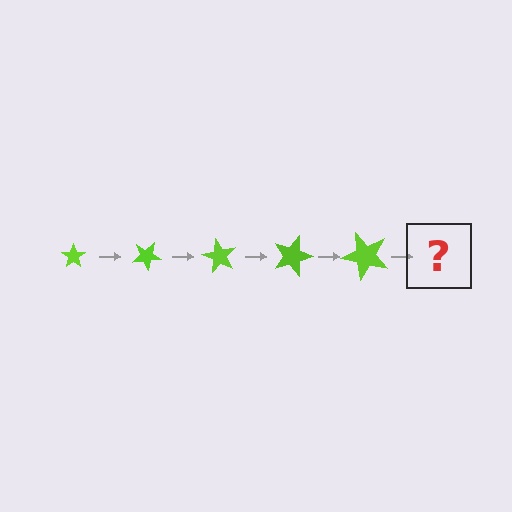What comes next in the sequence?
The next element should be a star, larger than the previous one and rotated 150 degrees from the start.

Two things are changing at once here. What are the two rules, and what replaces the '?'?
The two rules are that the star grows larger each step and it rotates 30 degrees each step. The '?' should be a star, larger than the previous one and rotated 150 degrees from the start.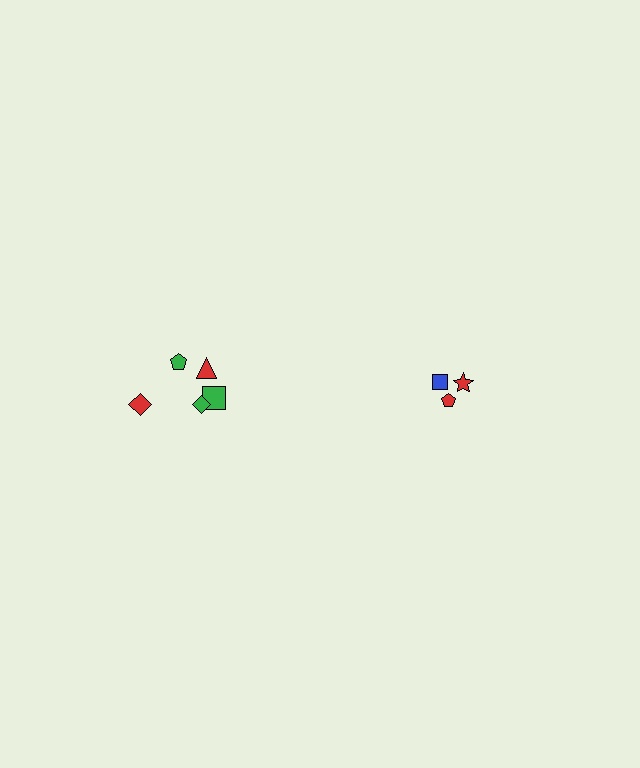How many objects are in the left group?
There are 5 objects.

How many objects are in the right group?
There are 3 objects.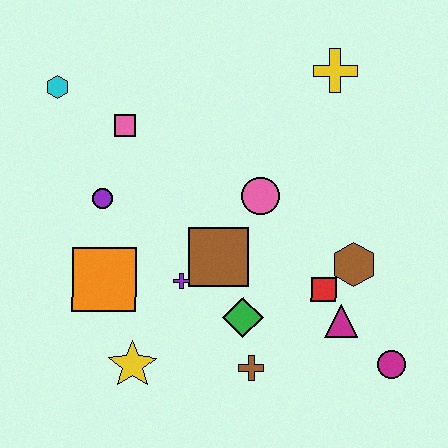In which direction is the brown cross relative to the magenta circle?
The brown cross is to the left of the magenta circle.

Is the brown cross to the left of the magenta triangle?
Yes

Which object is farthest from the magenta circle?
The cyan hexagon is farthest from the magenta circle.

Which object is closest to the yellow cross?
The pink circle is closest to the yellow cross.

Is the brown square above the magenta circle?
Yes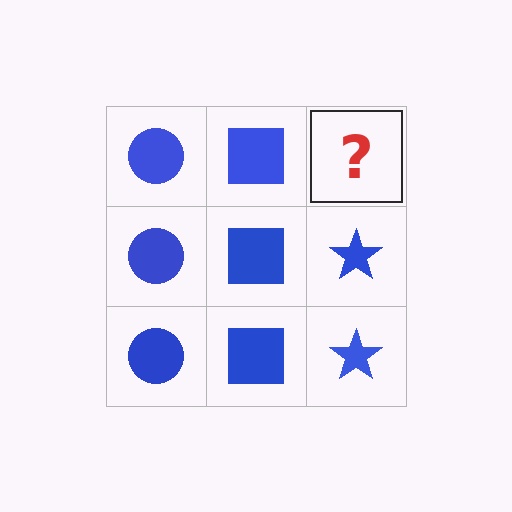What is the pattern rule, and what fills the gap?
The rule is that each column has a consistent shape. The gap should be filled with a blue star.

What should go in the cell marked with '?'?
The missing cell should contain a blue star.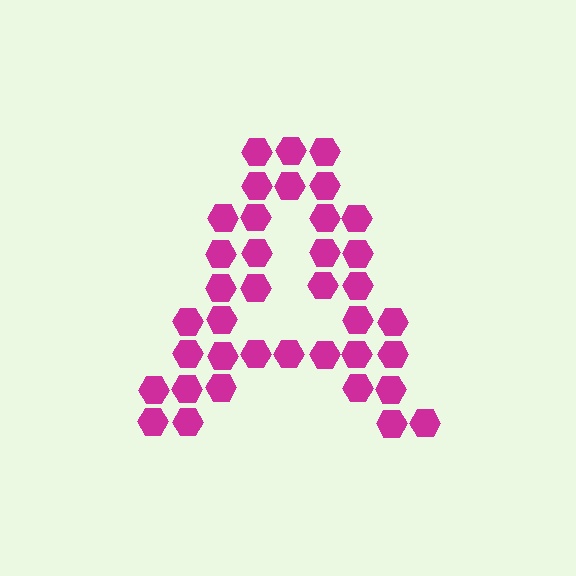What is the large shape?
The large shape is the letter A.